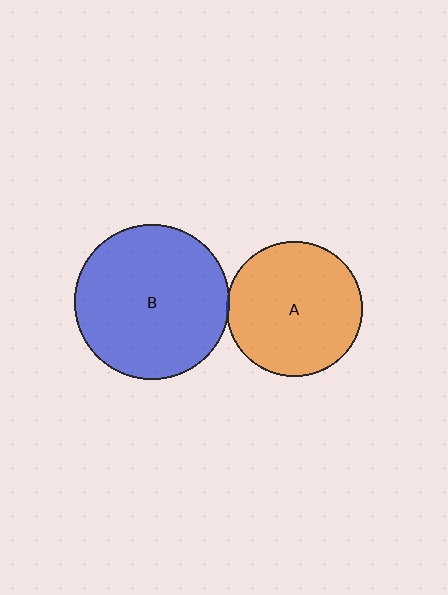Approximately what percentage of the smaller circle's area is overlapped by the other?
Approximately 5%.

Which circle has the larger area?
Circle B (blue).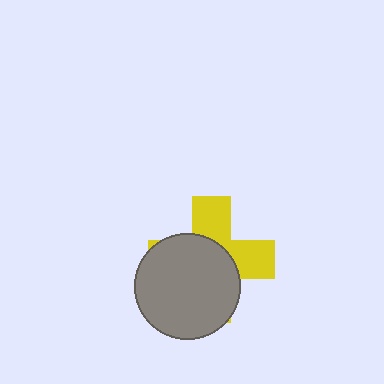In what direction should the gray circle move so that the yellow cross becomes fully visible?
The gray circle should move toward the lower-left. That is the shortest direction to clear the overlap and leave the yellow cross fully visible.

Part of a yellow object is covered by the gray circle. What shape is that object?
It is a cross.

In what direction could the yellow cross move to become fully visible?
The yellow cross could move toward the upper-right. That would shift it out from behind the gray circle entirely.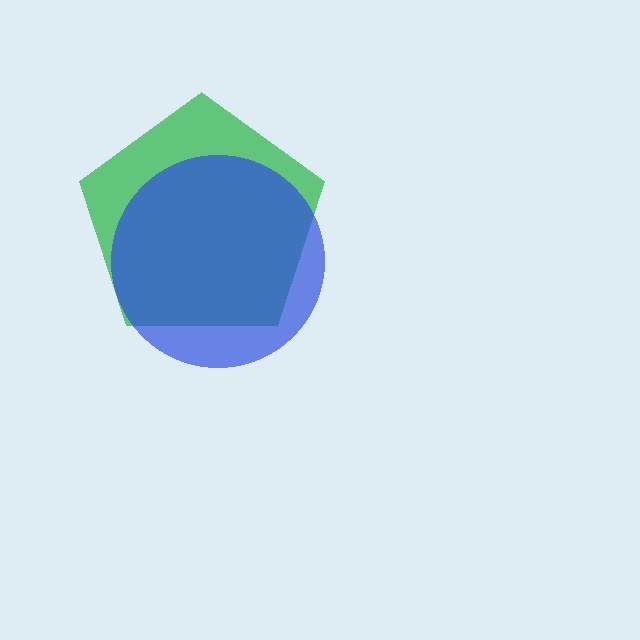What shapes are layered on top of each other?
The layered shapes are: a green pentagon, a blue circle.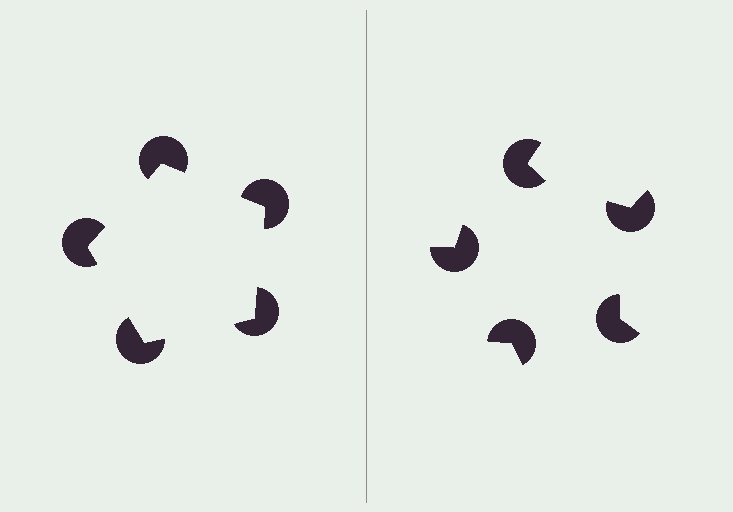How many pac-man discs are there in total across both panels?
10 — 5 on each side.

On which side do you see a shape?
An illusory pentagon appears on the left side. On the right side the wedge cuts are rotated, so no coherent shape forms.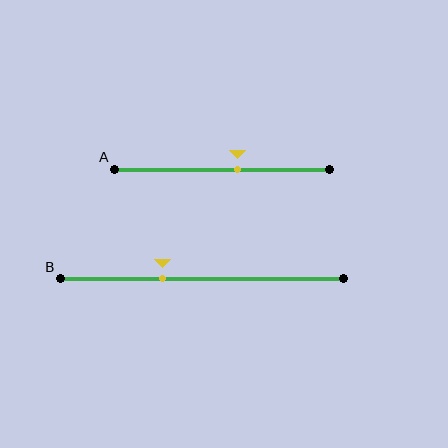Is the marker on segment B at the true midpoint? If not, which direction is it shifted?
No, the marker on segment B is shifted to the left by about 14% of the segment length.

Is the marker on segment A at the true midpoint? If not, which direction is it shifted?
No, the marker on segment A is shifted to the right by about 7% of the segment length.